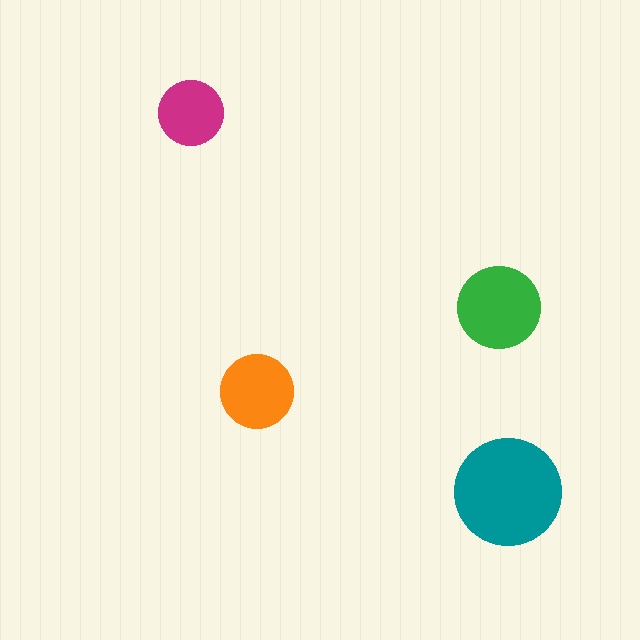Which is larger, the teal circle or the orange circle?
The teal one.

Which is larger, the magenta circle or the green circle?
The green one.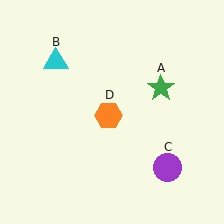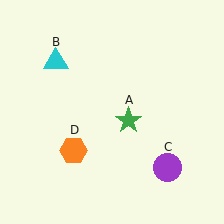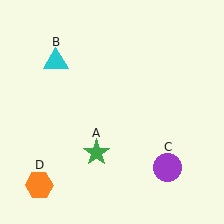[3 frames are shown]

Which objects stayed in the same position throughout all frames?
Cyan triangle (object B) and purple circle (object C) remained stationary.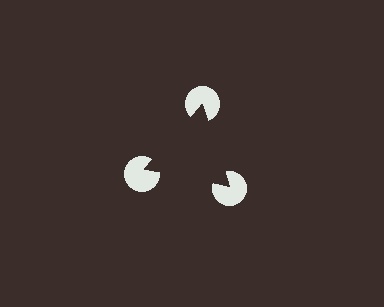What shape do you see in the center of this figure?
An illusory triangle — its edges are inferred from the aligned wedge cuts in the pac-man discs, not physically drawn.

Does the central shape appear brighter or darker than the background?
It typically appears slightly darker than the background, even though no actual brightness change is drawn.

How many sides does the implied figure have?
3 sides.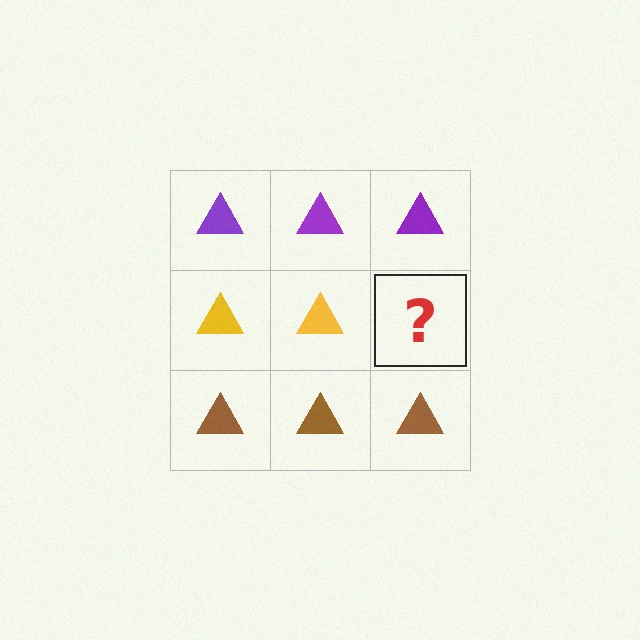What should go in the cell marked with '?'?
The missing cell should contain a yellow triangle.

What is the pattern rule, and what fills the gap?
The rule is that each row has a consistent color. The gap should be filled with a yellow triangle.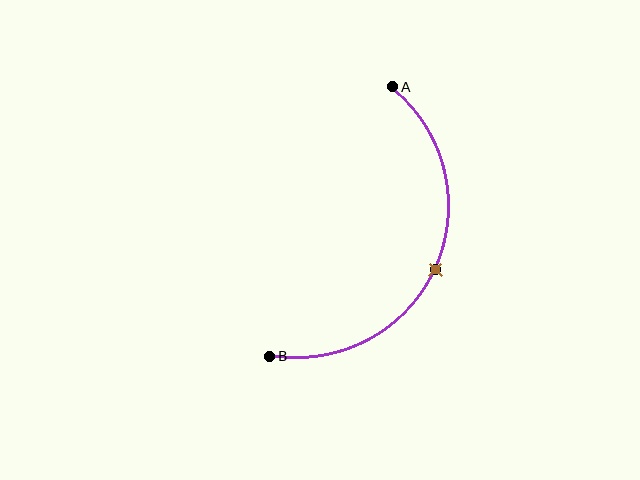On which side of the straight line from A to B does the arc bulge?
The arc bulges to the right of the straight line connecting A and B.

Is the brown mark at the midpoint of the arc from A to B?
Yes. The brown mark lies on the arc at equal arc-length from both A and B — it is the arc midpoint.